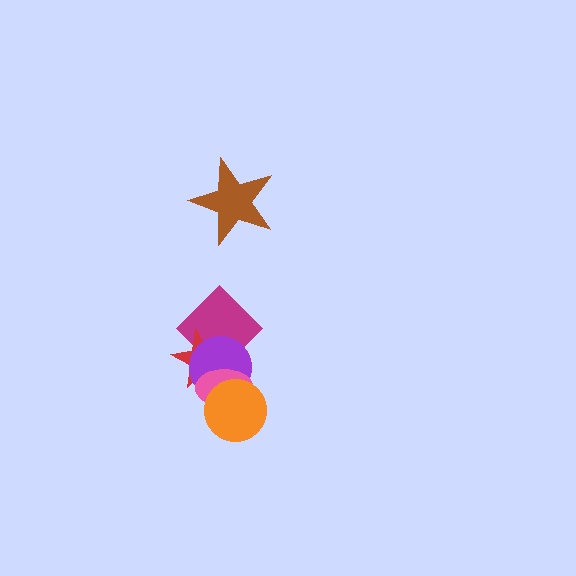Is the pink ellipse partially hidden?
Yes, it is partially covered by another shape.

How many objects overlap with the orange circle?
2 objects overlap with the orange circle.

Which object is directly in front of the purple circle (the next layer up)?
The pink ellipse is directly in front of the purple circle.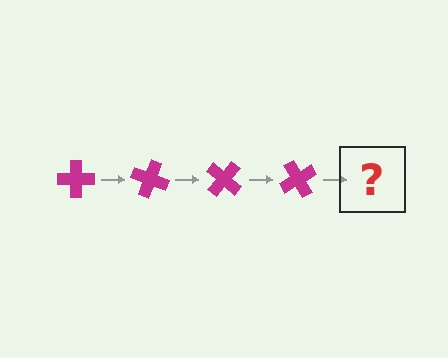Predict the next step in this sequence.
The next step is a magenta cross rotated 80 degrees.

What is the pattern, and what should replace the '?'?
The pattern is that the cross rotates 20 degrees each step. The '?' should be a magenta cross rotated 80 degrees.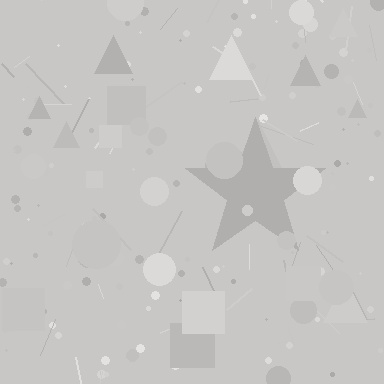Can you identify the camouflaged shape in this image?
The camouflaged shape is a star.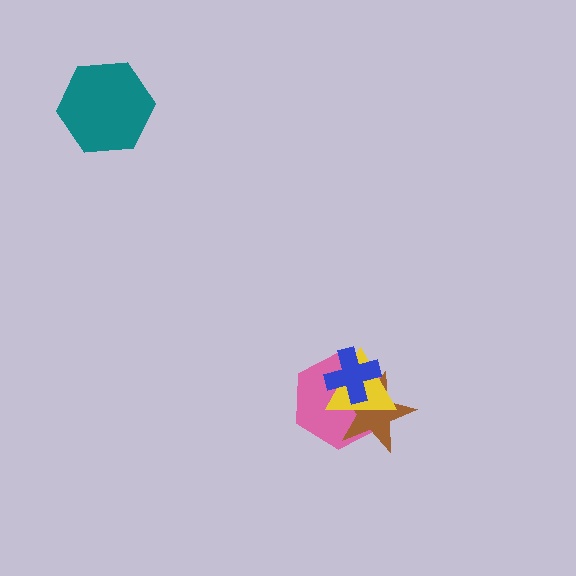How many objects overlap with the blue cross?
3 objects overlap with the blue cross.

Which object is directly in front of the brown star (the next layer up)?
The yellow triangle is directly in front of the brown star.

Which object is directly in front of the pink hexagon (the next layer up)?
The brown star is directly in front of the pink hexagon.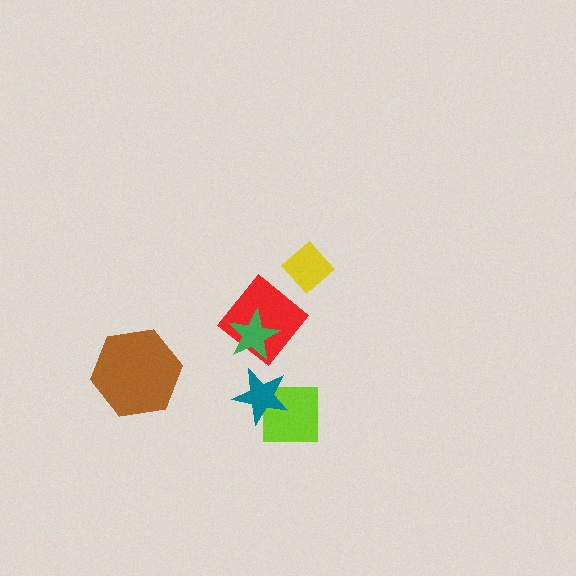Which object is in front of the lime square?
The teal star is in front of the lime square.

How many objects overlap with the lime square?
1 object overlaps with the lime square.